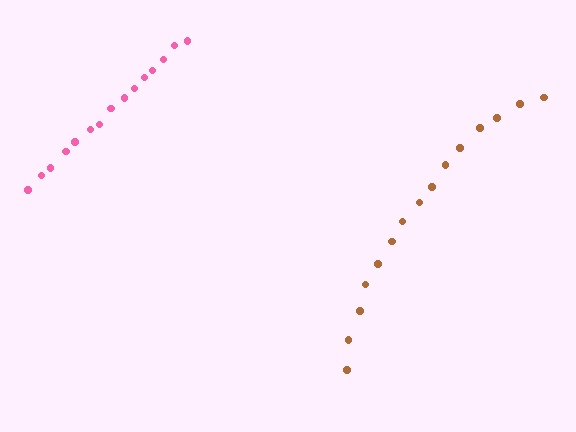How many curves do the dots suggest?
There are 2 distinct paths.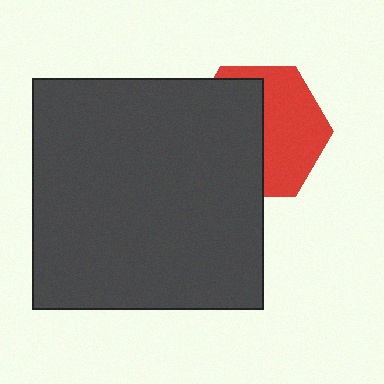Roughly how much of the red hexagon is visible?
About half of it is visible (roughly 49%).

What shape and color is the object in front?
The object in front is a dark gray square.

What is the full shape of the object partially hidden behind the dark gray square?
The partially hidden object is a red hexagon.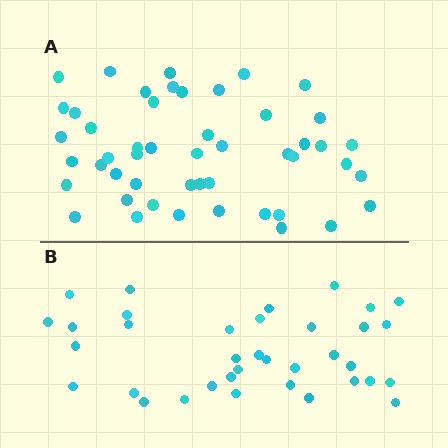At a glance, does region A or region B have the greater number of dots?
Region A (the top region) has more dots.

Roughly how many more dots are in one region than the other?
Region A has approximately 15 more dots than region B.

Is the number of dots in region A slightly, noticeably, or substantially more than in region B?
Region A has noticeably more, but not dramatically so. The ratio is roughly 1.4 to 1.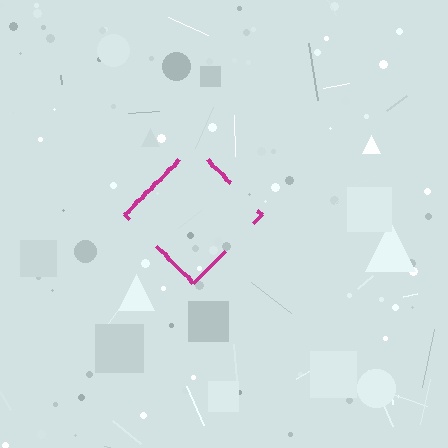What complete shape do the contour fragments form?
The contour fragments form a diamond.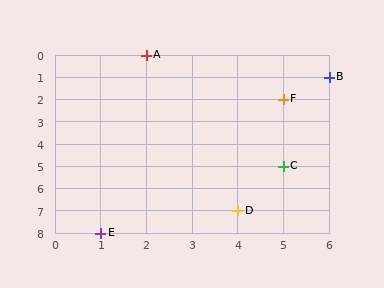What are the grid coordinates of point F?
Point F is at grid coordinates (5, 2).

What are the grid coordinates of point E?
Point E is at grid coordinates (1, 8).